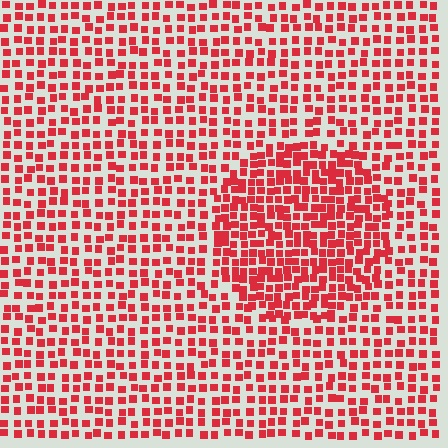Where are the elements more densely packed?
The elements are more densely packed inside the circle boundary.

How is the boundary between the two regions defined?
The boundary is defined by a change in element density (approximately 1.7x ratio). All elements are the same color, size, and shape.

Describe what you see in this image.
The image contains small red elements arranged at two different densities. A circle-shaped region is visible where the elements are more densely packed than the surrounding area.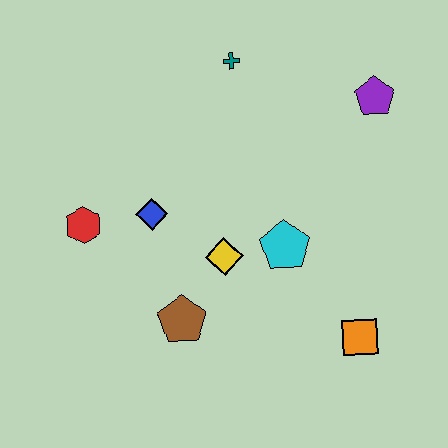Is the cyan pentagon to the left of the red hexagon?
No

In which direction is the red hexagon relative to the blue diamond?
The red hexagon is to the left of the blue diamond.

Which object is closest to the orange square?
The cyan pentagon is closest to the orange square.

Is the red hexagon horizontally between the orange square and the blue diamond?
No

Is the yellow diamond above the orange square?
Yes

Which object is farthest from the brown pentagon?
The purple pentagon is farthest from the brown pentagon.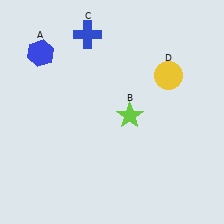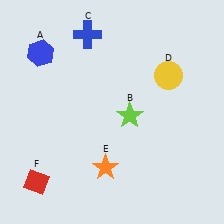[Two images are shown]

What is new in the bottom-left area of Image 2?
An orange star (E) was added in the bottom-left area of Image 2.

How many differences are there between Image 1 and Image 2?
There are 2 differences between the two images.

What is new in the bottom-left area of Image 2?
A red diamond (F) was added in the bottom-left area of Image 2.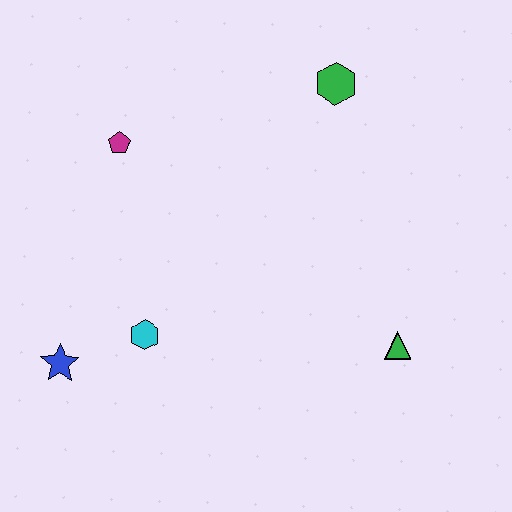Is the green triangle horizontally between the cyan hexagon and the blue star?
No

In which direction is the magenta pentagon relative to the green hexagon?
The magenta pentagon is to the left of the green hexagon.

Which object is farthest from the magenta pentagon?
The green triangle is farthest from the magenta pentagon.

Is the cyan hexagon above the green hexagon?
No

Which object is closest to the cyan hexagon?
The blue star is closest to the cyan hexagon.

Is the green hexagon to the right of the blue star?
Yes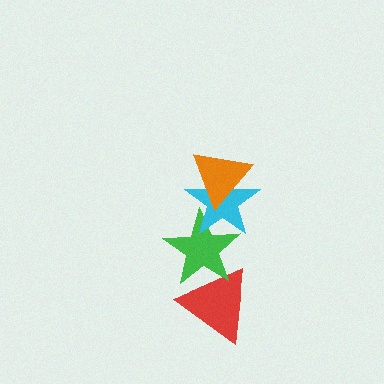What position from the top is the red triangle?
The red triangle is 4th from the top.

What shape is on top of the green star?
The cyan star is on top of the green star.